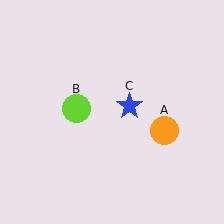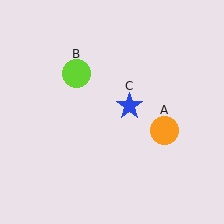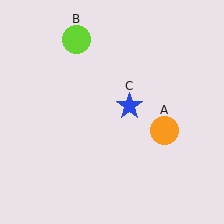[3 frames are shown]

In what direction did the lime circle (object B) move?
The lime circle (object B) moved up.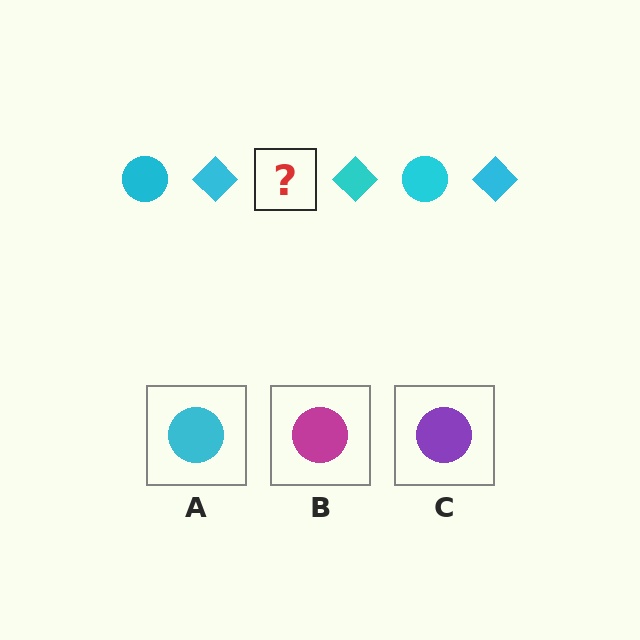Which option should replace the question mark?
Option A.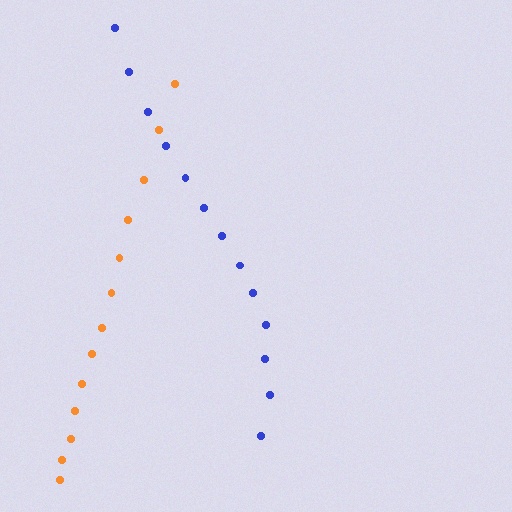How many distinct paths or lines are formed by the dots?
There are 2 distinct paths.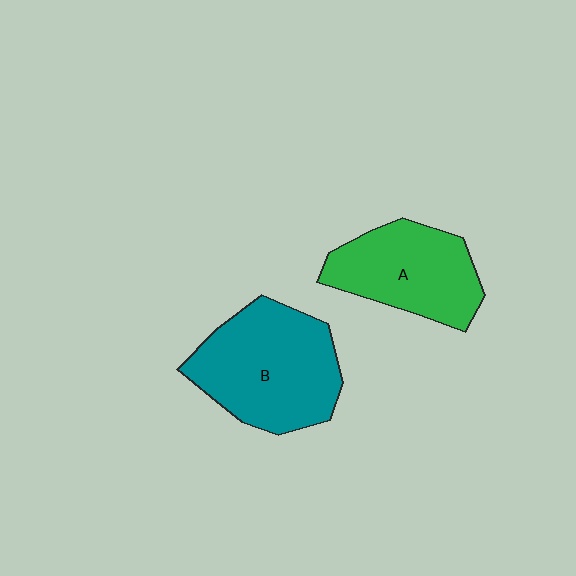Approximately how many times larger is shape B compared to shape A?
Approximately 1.3 times.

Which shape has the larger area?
Shape B (teal).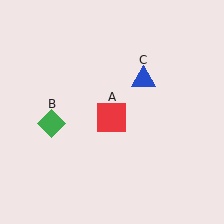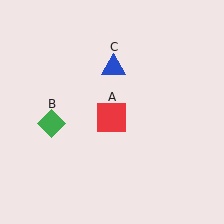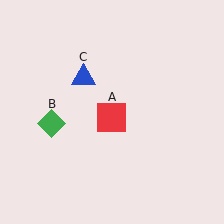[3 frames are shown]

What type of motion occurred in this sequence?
The blue triangle (object C) rotated counterclockwise around the center of the scene.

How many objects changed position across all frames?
1 object changed position: blue triangle (object C).